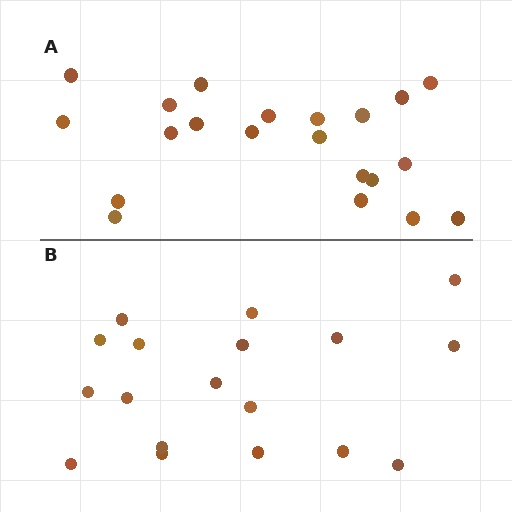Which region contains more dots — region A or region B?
Region A (the top region) has more dots.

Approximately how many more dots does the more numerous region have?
Region A has just a few more — roughly 2 or 3 more dots than region B.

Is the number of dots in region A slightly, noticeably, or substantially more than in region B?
Region A has only slightly more — the two regions are fairly close. The ratio is roughly 1.2 to 1.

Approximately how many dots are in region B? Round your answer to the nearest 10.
About 20 dots. (The exact count is 18, which rounds to 20.)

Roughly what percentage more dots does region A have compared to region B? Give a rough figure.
About 15% more.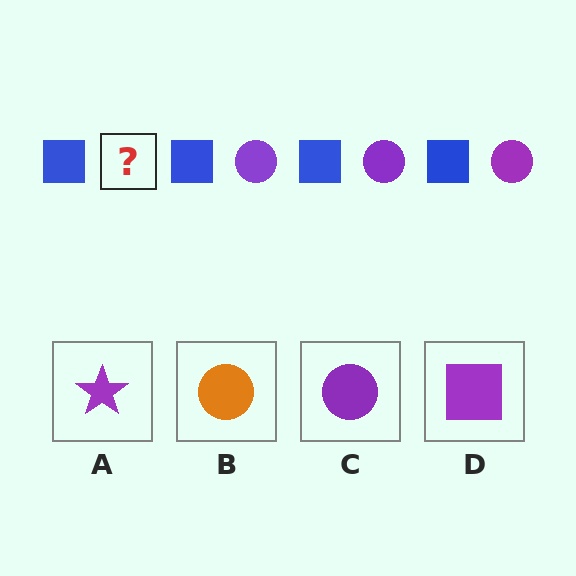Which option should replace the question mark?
Option C.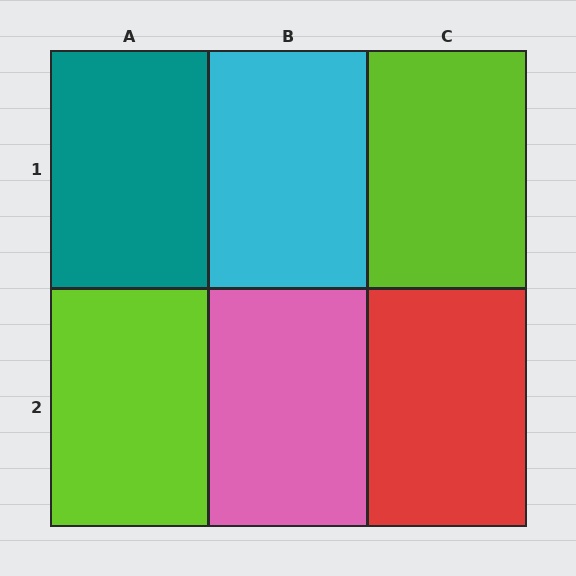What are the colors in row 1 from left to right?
Teal, cyan, lime.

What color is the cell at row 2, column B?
Pink.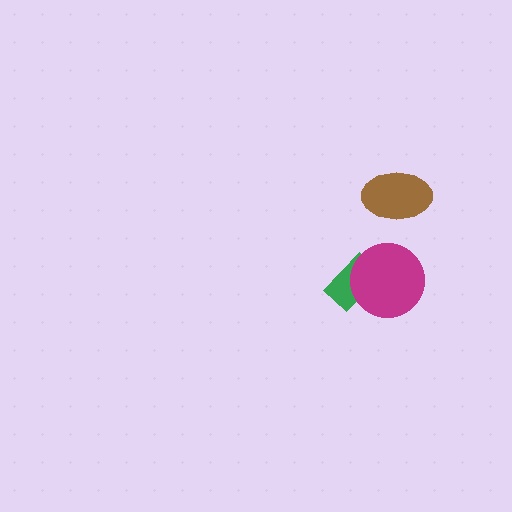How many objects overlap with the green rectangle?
1 object overlaps with the green rectangle.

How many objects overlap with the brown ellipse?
0 objects overlap with the brown ellipse.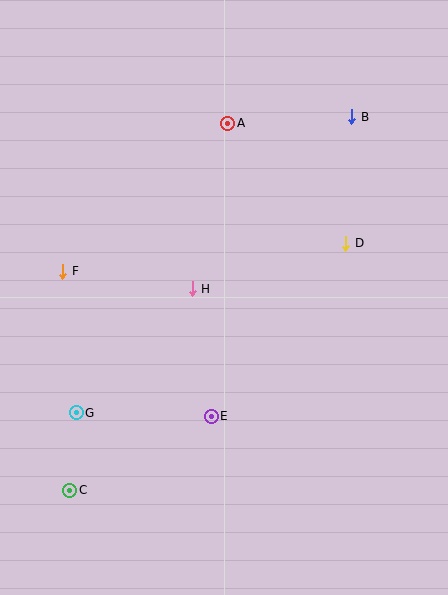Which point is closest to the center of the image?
Point H at (192, 289) is closest to the center.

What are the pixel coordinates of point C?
Point C is at (70, 490).